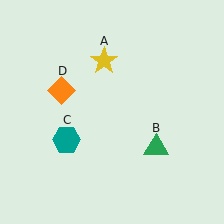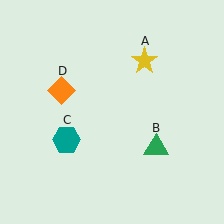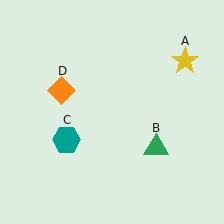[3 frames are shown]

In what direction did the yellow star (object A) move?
The yellow star (object A) moved right.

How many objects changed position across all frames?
1 object changed position: yellow star (object A).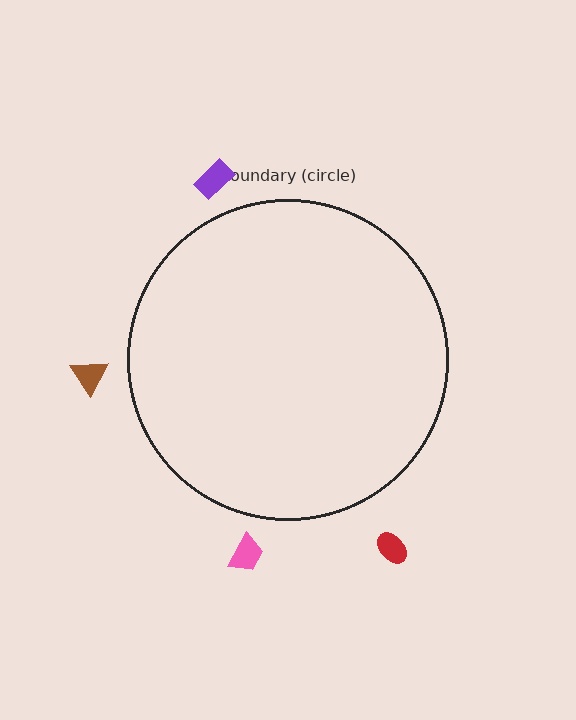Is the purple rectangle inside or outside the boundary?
Outside.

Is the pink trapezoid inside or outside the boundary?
Outside.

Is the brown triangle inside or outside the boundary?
Outside.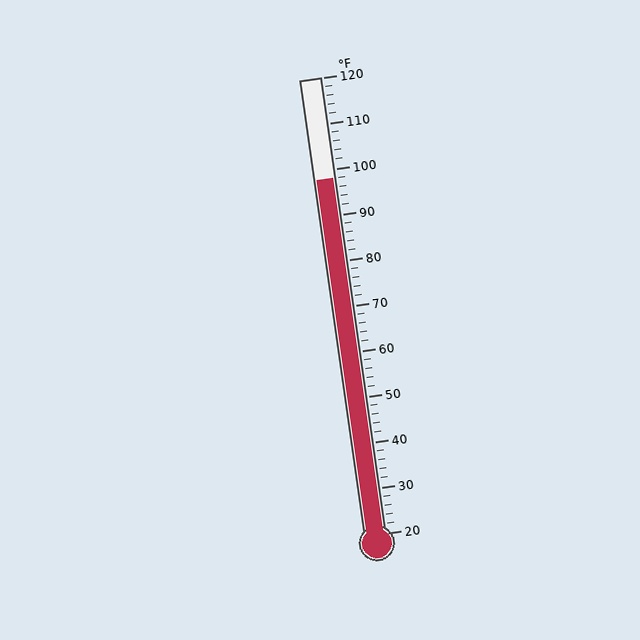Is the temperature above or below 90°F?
The temperature is above 90°F.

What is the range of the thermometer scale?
The thermometer scale ranges from 20°F to 120°F.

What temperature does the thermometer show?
The thermometer shows approximately 98°F.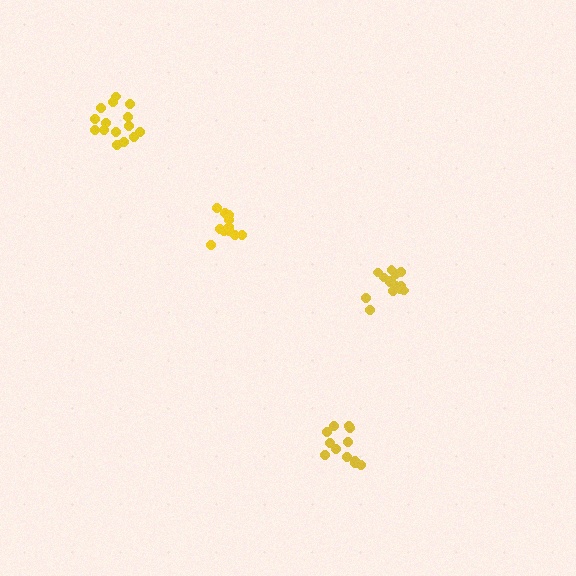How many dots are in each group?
Group 1: 14 dots, Group 2: 11 dots, Group 3: 15 dots, Group 4: 12 dots (52 total).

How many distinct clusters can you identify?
There are 4 distinct clusters.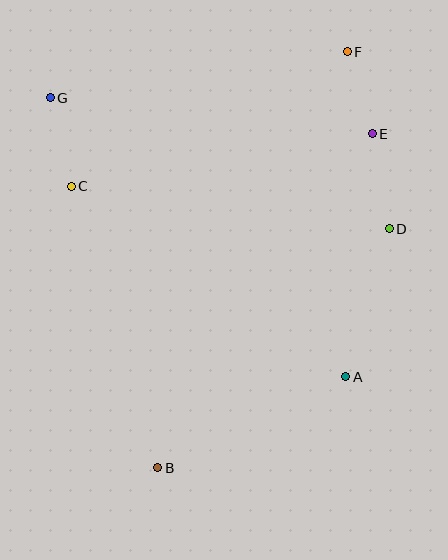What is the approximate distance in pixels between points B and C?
The distance between B and C is approximately 294 pixels.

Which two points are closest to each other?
Points E and F are closest to each other.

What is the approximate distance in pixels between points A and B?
The distance between A and B is approximately 209 pixels.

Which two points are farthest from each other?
Points B and F are farthest from each other.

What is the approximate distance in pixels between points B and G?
The distance between B and G is approximately 385 pixels.